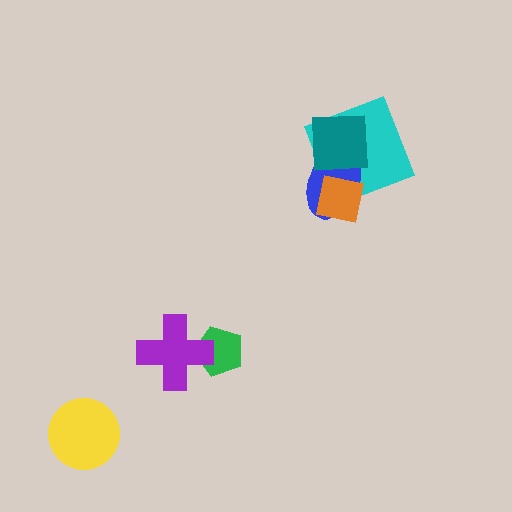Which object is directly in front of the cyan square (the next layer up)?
The blue ellipse is directly in front of the cyan square.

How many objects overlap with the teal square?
2 objects overlap with the teal square.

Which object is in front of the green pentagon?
The purple cross is in front of the green pentagon.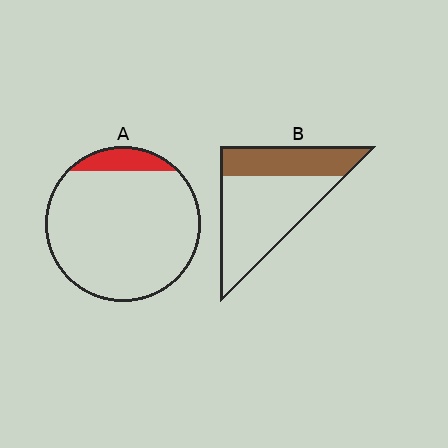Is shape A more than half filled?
No.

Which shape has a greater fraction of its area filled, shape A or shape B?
Shape B.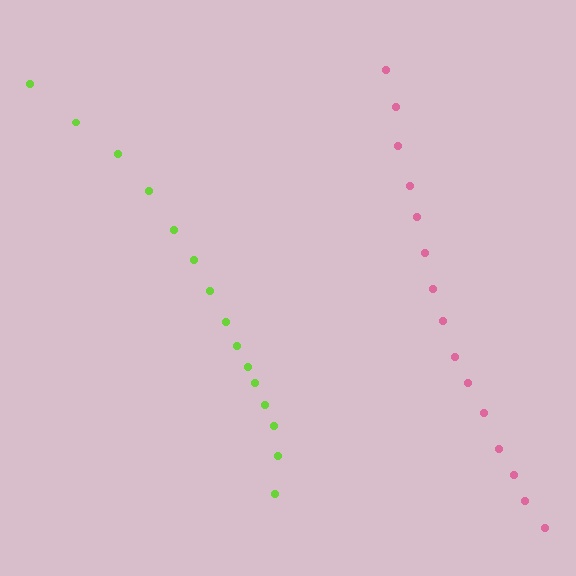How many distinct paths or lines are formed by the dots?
There are 2 distinct paths.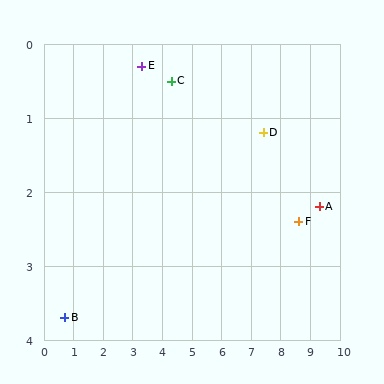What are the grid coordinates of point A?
Point A is at approximately (9.3, 2.2).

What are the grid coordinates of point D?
Point D is at approximately (7.4, 1.2).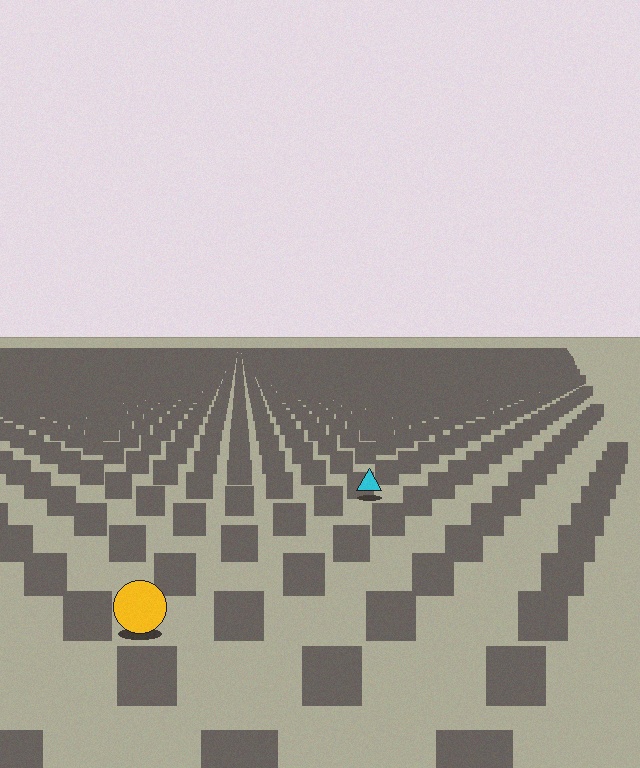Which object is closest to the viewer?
The yellow circle is closest. The texture marks near it are larger and more spread out.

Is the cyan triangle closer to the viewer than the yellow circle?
No. The yellow circle is closer — you can tell from the texture gradient: the ground texture is coarser near it.